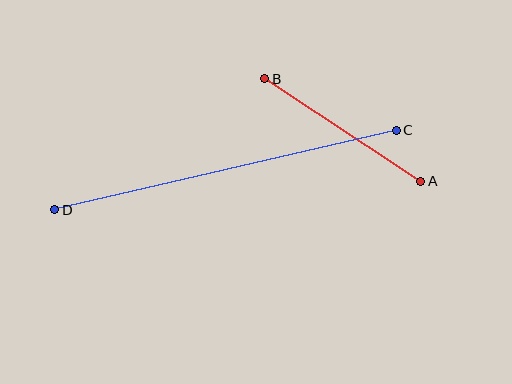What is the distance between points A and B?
The distance is approximately 187 pixels.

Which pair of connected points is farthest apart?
Points C and D are farthest apart.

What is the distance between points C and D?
The distance is approximately 350 pixels.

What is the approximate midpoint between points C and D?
The midpoint is at approximately (225, 170) pixels.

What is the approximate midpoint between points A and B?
The midpoint is at approximately (343, 130) pixels.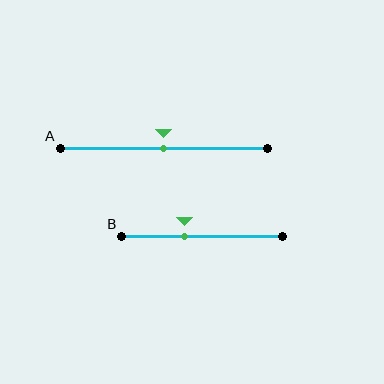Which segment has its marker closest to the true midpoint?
Segment A has its marker closest to the true midpoint.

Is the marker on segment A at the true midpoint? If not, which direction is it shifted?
Yes, the marker on segment A is at the true midpoint.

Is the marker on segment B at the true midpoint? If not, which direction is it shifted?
No, the marker on segment B is shifted to the left by about 11% of the segment length.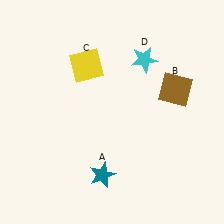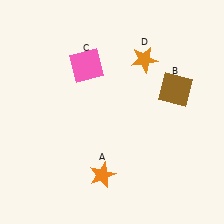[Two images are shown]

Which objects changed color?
A changed from teal to orange. C changed from yellow to pink. D changed from cyan to orange.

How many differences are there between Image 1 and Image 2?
There are 3 differences between the two images.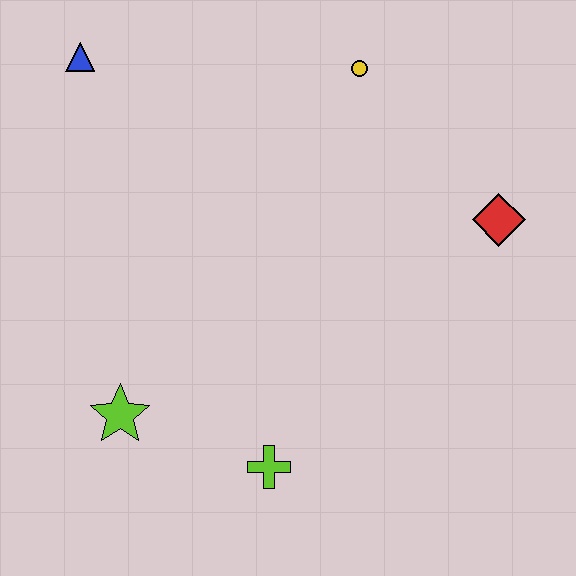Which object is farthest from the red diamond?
The blue triangle is farthest from the red diamond.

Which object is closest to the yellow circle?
The red diamond is closest to the yellow circle.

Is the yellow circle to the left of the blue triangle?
No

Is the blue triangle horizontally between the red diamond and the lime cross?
No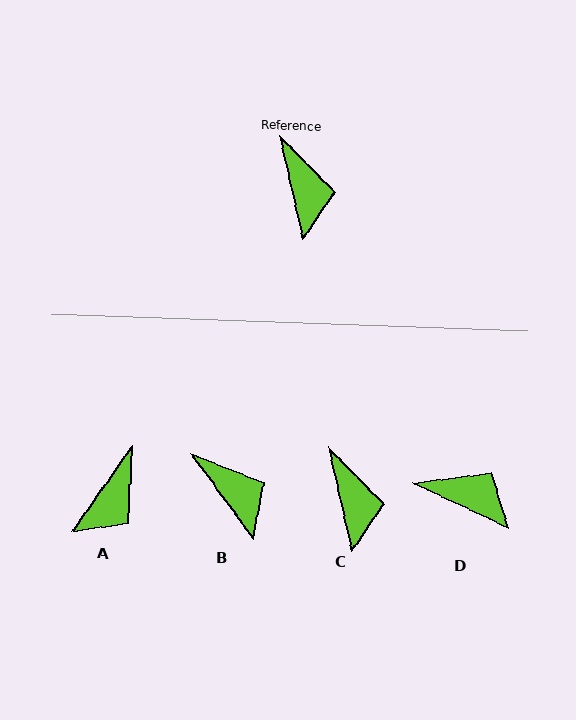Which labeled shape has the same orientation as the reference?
C.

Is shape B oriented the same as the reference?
No, it is off by about 24 degrees.